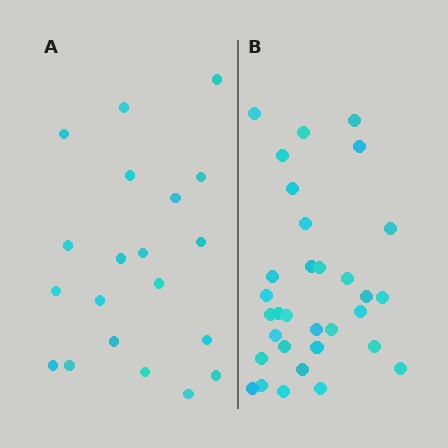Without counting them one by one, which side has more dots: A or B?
Region B (the right region) has more dots.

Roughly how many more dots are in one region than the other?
Region B has roughly 12 or so more dots than region A.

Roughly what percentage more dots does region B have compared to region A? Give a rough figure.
About 60% more.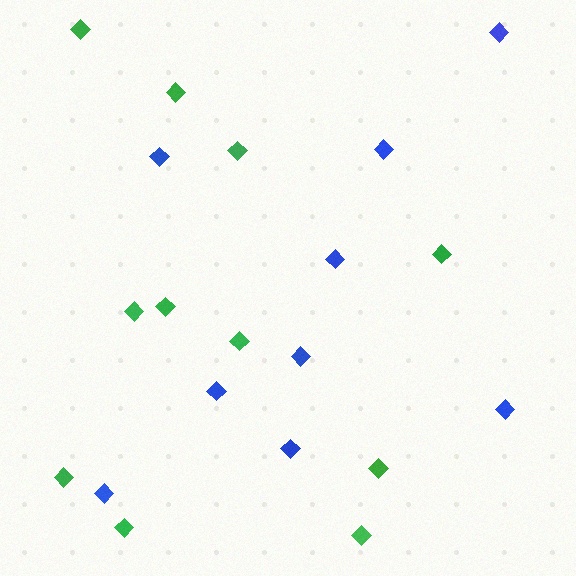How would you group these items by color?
There are 2 groups: one group of green diamonds (11) and one group of blue diamonds (9).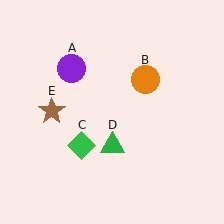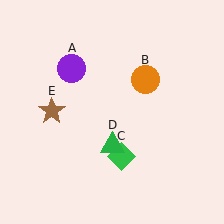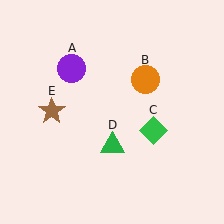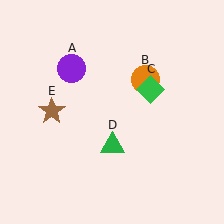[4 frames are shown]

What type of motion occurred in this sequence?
The green diamond (object C) rotated counterclockwise around the center of the scene.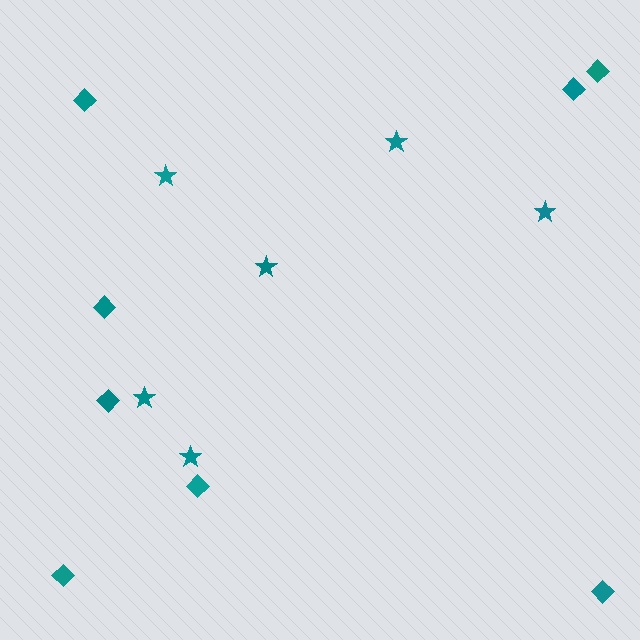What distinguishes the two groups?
There are 2 groups: one group of diamonds (8) and one group of stars (6).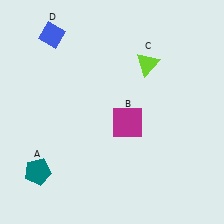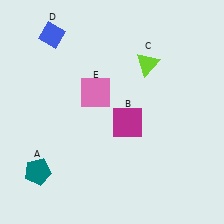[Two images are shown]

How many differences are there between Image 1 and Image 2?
There is 1 difference between the two images.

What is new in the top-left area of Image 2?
A pink square (E) was added in the top-left area of Image 2.